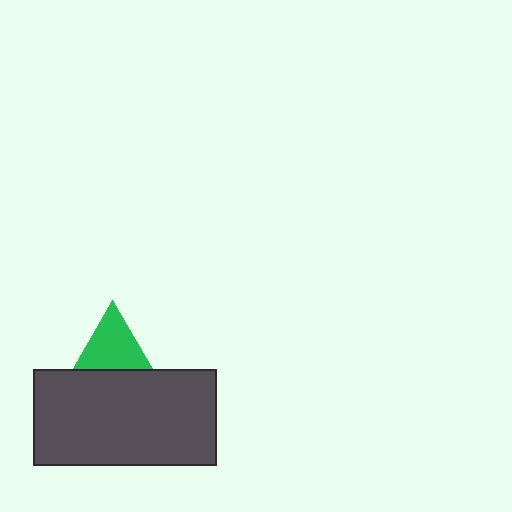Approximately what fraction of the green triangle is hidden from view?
Roughly 31% of the green triangle is hidden behind the dark gray rectangle.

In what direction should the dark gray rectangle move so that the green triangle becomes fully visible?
The dark gray rectangle should move down. That is the shortest direction to clear the overlap and leave the green triangle fully visible.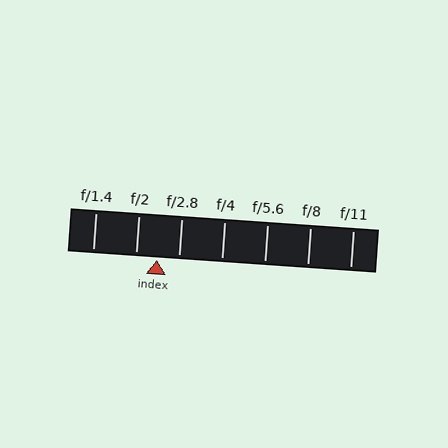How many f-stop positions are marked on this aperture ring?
There are 7 f-stop positions marked.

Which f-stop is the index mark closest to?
The index mark is closest to f/2.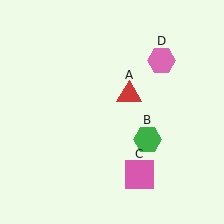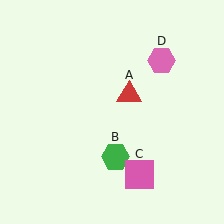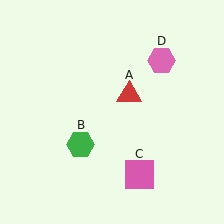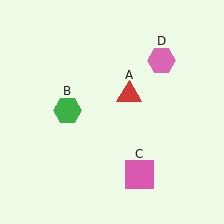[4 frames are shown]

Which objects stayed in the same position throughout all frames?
Red triangle (object A) and pink square (object C) and pink hexagon (object D) remained stationary.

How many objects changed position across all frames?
1 object changed position: green hexagon (object B).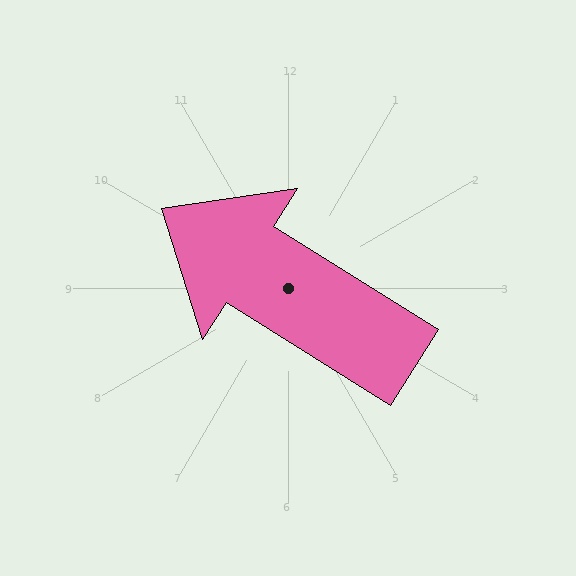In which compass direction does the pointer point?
Northwest.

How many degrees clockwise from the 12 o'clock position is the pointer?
Approximately 302 degrees.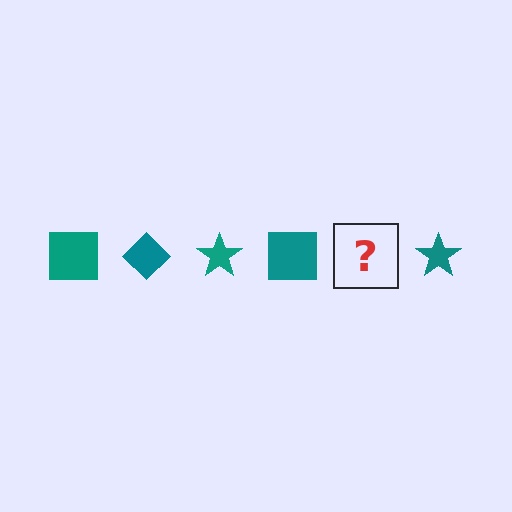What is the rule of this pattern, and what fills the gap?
The rule is that the pattern cycles through square, diamond, star shapes in teal. The gap should be filled with a teal diamond.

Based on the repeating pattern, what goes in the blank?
The blank should be a teal diamond.